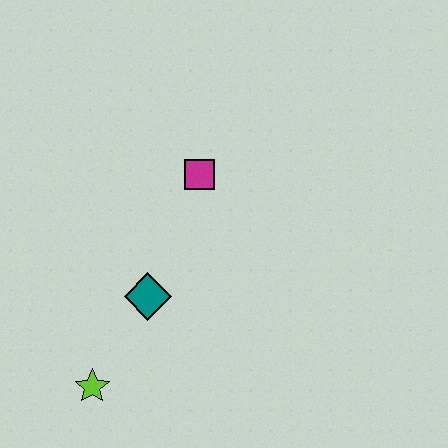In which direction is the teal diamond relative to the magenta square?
The teal diamond is below the magenta square.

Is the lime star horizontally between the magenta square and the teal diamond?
No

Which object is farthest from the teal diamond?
The magenta square is farthest from the teal diamond.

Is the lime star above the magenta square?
No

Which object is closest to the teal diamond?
The lime star is closest to the teal diamond.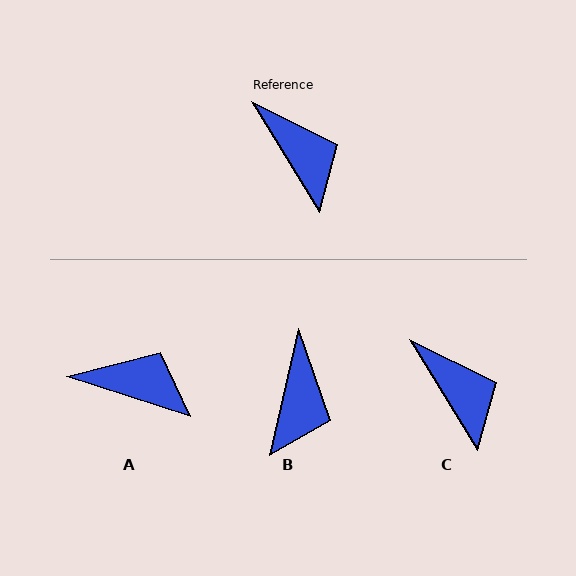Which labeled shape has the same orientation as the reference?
C.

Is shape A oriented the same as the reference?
No, it is off by about 41 degrees.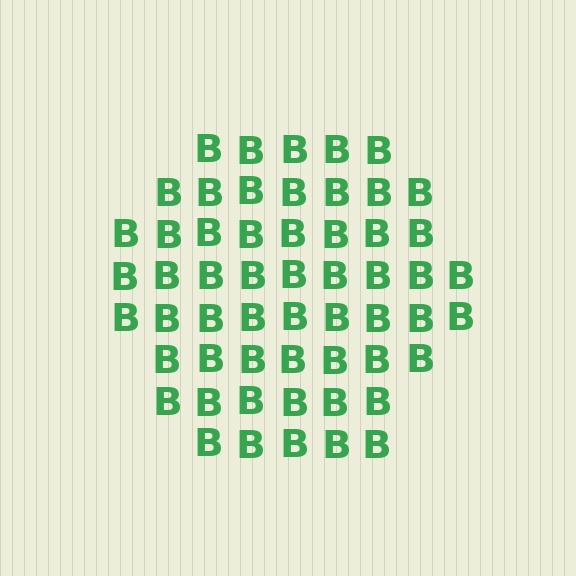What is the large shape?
The large shape is a hexagon.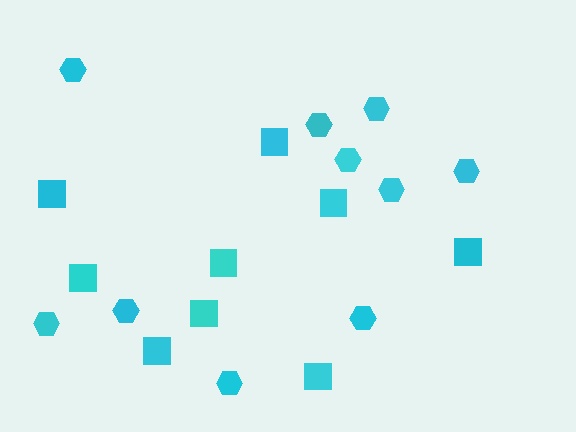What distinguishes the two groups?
There are 2 groups: one group of hexagons (10) and one group of squares (9).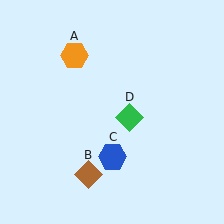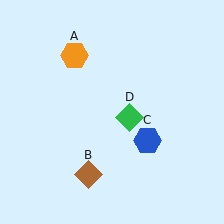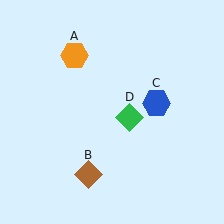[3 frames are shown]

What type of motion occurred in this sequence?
The blue hexagon (object C) rotated counterclockwise around the center of the scene.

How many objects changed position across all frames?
1 object changed position: blue hexagon (object C).